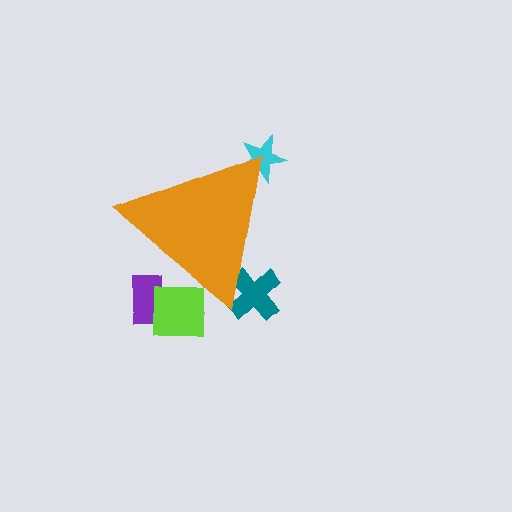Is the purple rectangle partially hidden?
Yes, the purple rectangle is partially hidden behind the orange triangle.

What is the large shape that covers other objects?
An orange triangle.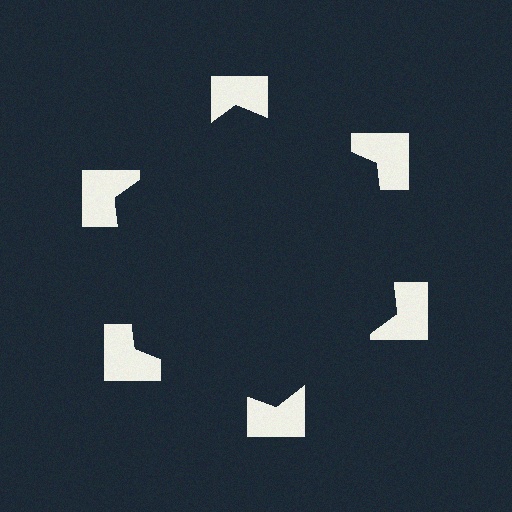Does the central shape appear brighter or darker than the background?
It typically appears slightly darker than the background, even though no actual brightness change is drawn.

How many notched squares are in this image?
There are 6 — one at each vertex of the illusory hexagon.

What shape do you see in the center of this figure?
An illusory hexagon — its edges are inferred from the aligned wedge cuts in the notched squares, not physically drawn.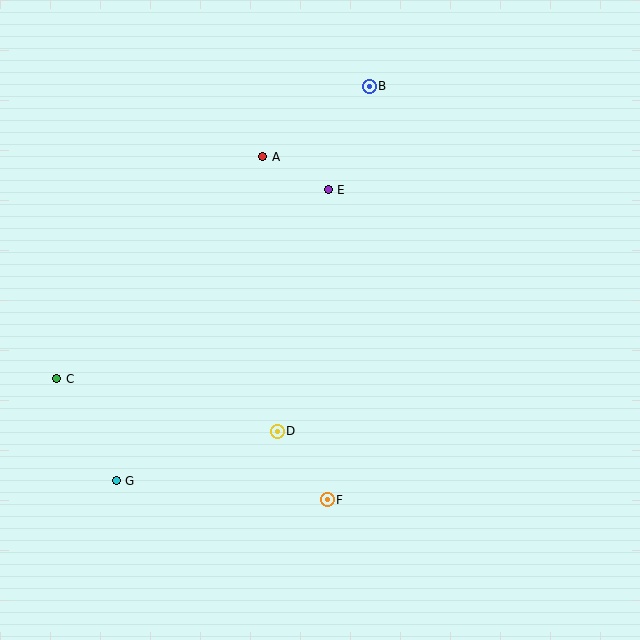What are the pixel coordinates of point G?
Point G is at (116, 481).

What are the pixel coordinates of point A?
Point A is at (263, 157).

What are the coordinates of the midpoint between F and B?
The midpoint between F and B is at (348, 293).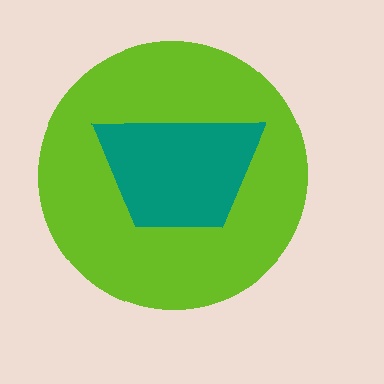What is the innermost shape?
The teal trapezoid.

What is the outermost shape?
The lime circle.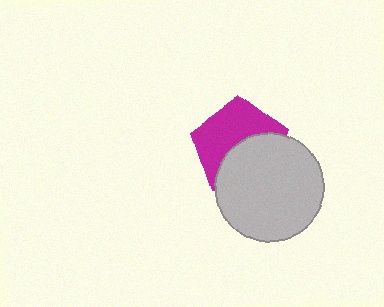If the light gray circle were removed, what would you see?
You would see the complete magenta pentagon.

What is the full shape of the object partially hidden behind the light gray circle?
The partially hidden object is a magenta pentagon.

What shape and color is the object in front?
The object in front is a light gray circle.